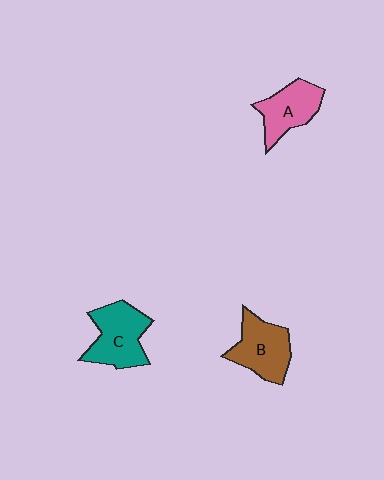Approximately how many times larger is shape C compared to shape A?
Approximately 1.2 times.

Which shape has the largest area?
Shape C (teal).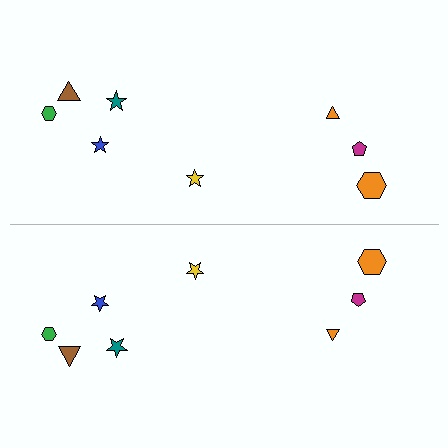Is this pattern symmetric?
Yes, this pattern has bilateral (reflection) symmetry.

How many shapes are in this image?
There are 16 shapes in this image.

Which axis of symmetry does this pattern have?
The pattern has a horizontal axis of symmetry running through the center of the image.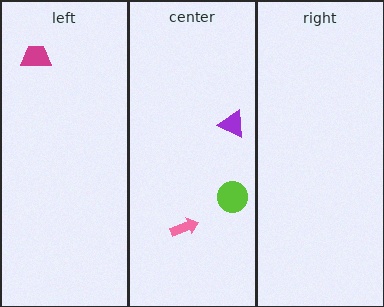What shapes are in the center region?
The purple triangle, the pink arrow, the lime circle.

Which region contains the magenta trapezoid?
The left region.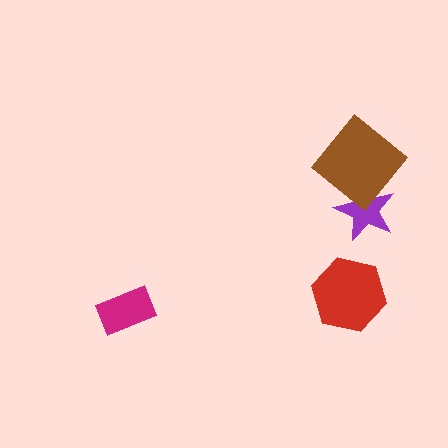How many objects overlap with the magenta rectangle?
0 objects overlap with the magenta rectangle.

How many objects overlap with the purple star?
1 object overlaps with the purple star.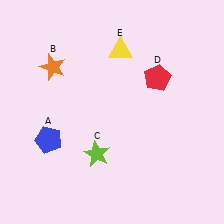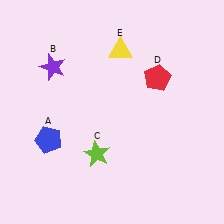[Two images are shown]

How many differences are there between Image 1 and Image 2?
There is 1 difference between the two images.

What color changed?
The star (B) changed from orange in Image 1 to purple in Image 2.